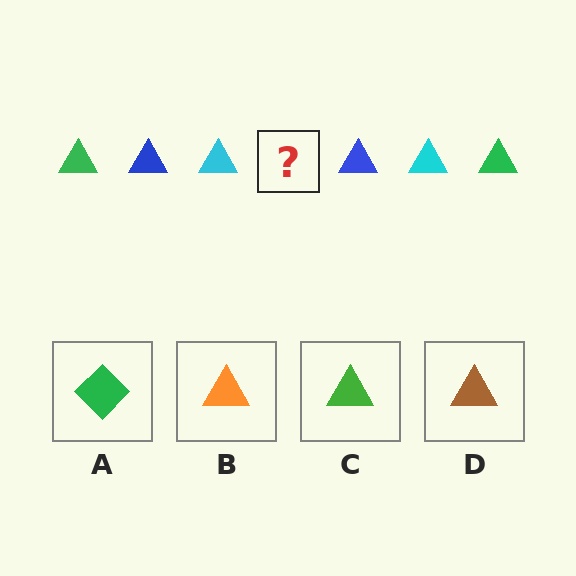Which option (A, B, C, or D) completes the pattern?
C.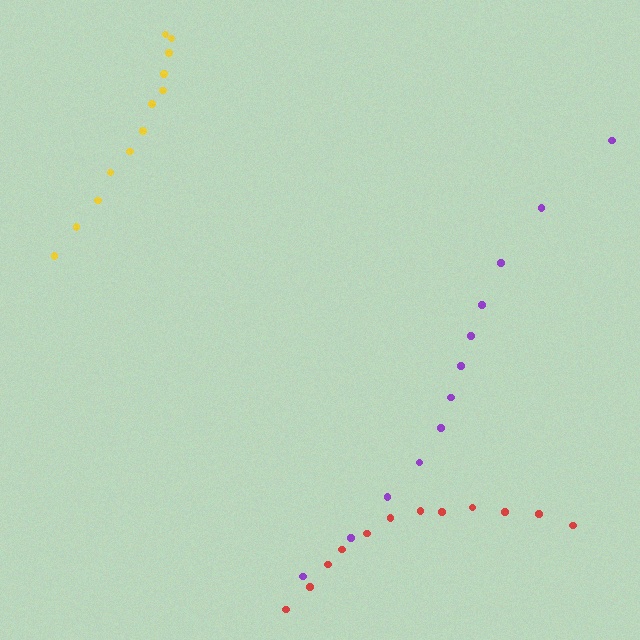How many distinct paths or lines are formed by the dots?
There are 3 distinct paths.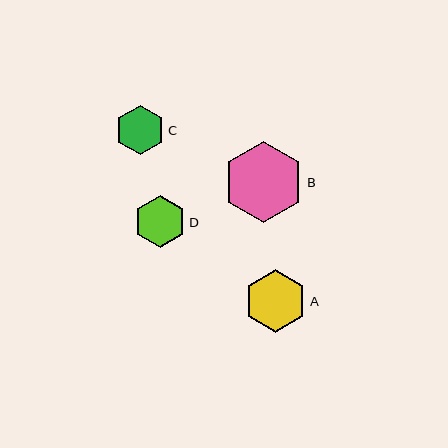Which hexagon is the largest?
Hexagon B is the largest with a size of approximately 81 pixels.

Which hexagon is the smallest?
Hexagon C is the smallest with a size of approximately 49 pixels.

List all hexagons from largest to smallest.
From largest to smallest: B, A, D, C.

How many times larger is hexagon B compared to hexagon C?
Hexagon B is approximately 1.6 times the size of hexagon C.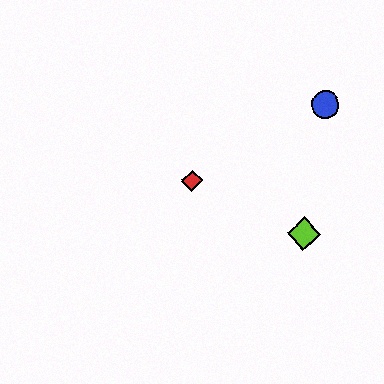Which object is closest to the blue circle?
The lime diamond is closest to the blue circle.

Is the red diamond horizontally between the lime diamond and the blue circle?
No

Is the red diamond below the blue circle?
Yes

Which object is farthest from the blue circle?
The red diamond is farthest from the blue circle.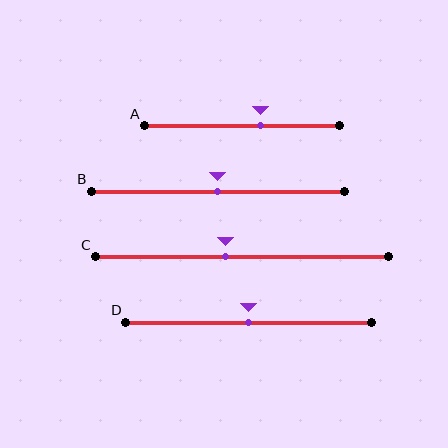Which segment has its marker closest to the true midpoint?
Segment B has its marker closest to the true midpoint.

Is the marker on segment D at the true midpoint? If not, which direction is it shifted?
Yes, the marker on segment D is at the true midpoint.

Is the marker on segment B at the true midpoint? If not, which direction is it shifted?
Yes, the marker on segment B is at the true midpoint.